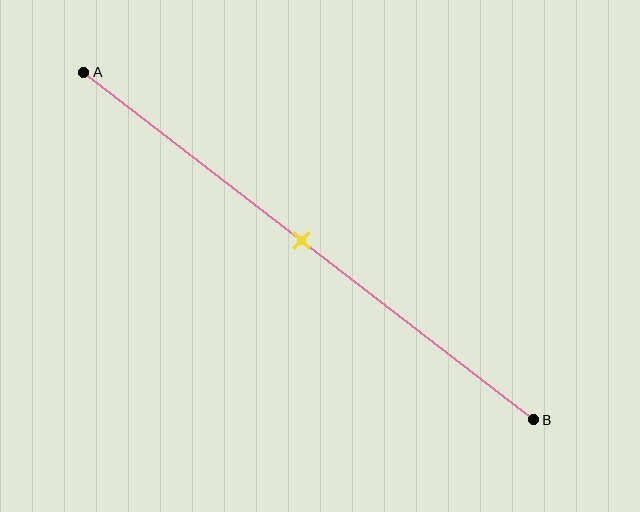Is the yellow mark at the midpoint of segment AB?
Yes, the mark is approximately at the midpoint.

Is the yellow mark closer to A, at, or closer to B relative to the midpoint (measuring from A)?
The yellow mark is approximately at the midpoint of segment AB.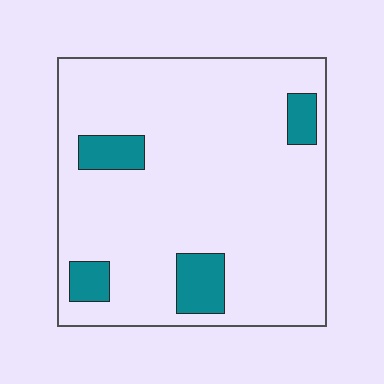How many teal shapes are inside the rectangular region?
4.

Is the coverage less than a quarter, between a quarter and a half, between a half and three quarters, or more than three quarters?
Less than a quarter.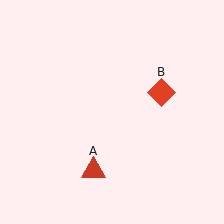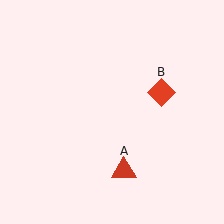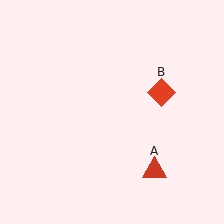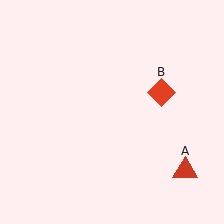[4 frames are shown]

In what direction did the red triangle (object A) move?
The red triangle (object A) moved right.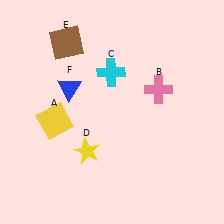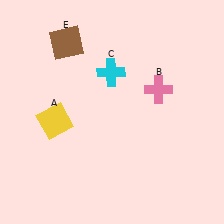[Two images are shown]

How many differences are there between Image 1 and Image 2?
There are 2 differences between the two images.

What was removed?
The blue triangle (F), the yellow star (D) were removed in Image 2.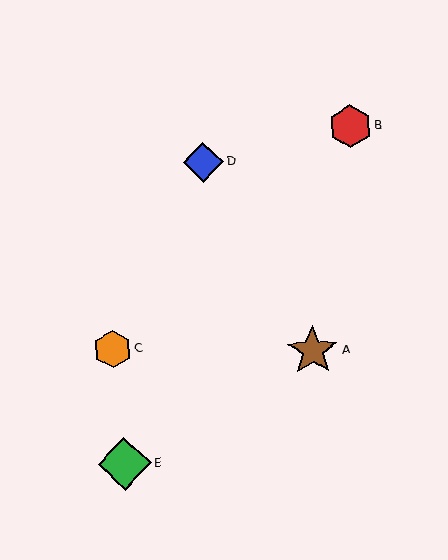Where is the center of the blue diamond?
The center of the blue diamond is at (203, 162).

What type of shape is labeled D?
Shape D is a blue diamond.